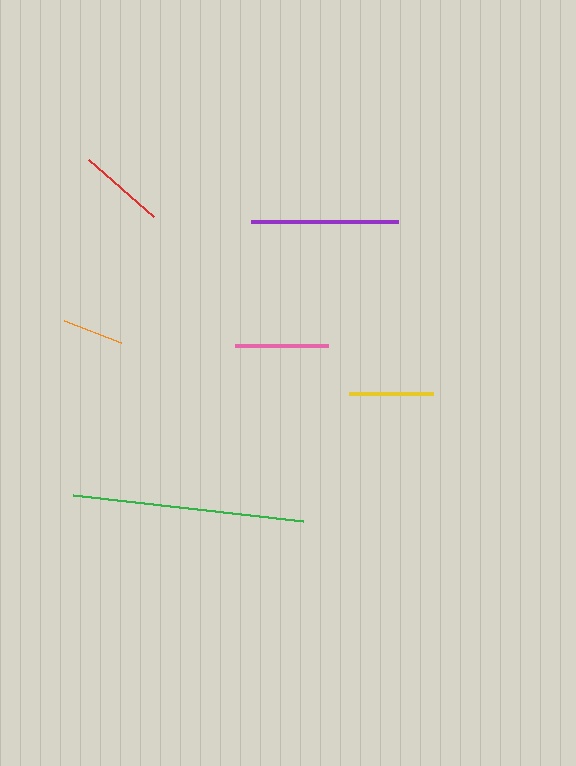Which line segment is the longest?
The green line is the longest at approximately 231 pixels.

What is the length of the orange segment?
The orange segment is approximately 61 pixels long.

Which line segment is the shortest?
The orange line is the shortest at approximately 61 pixels.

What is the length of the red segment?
The red segment is approximately 87 pixels long.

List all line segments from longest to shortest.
From longest to shortest: green, purple, pink, red, yellow, orange.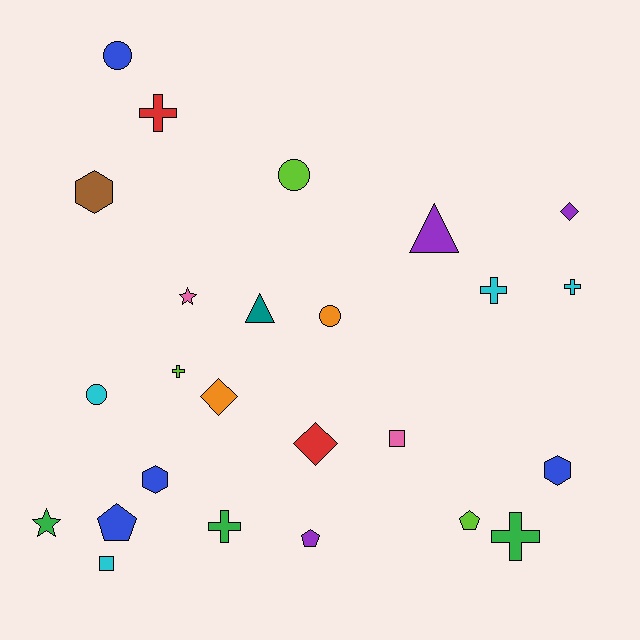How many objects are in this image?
There are 25 objects.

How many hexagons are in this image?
There are 3 hexagons.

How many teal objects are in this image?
There is 1 teal object.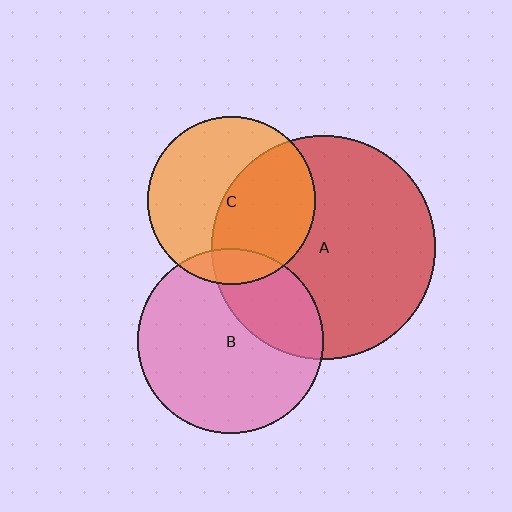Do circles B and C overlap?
Yes.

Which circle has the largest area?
Circle A (red).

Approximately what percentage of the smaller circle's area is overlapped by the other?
Approximately 10%.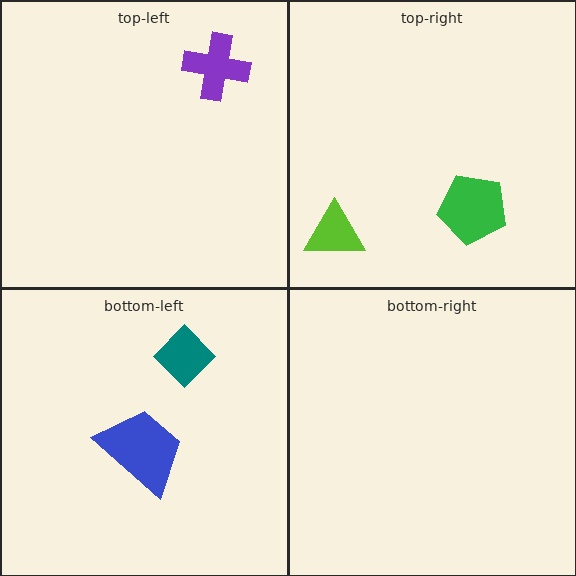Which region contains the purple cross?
The top-left region.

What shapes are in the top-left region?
The purple cross.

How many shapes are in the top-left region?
1.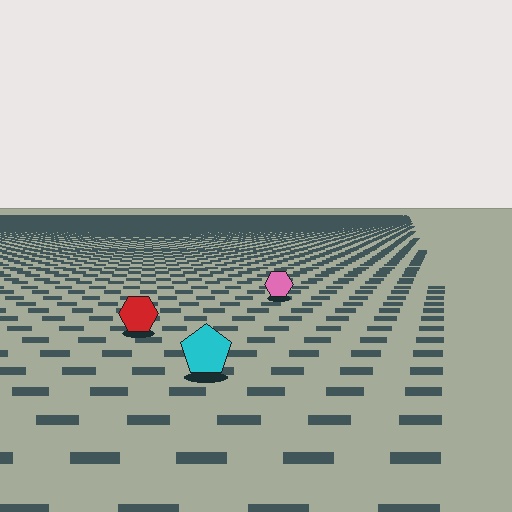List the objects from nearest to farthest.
From nearest to farthest: the cyan pentagon, the red hexagon, the pink hexagon.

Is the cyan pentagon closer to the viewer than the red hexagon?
Yes. The cyan pentagon is closer — you can tell from the texture gradient: the ground texture is coarser near it.